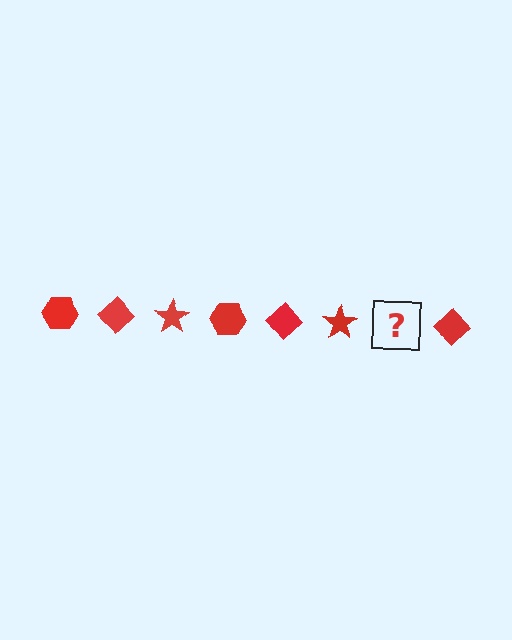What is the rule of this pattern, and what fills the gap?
The rule is that the pattern cycles through hexagon, diamond, star shapes in red. The gap should be filled with a red hexagon.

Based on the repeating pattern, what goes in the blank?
The blank should be a red hexagon.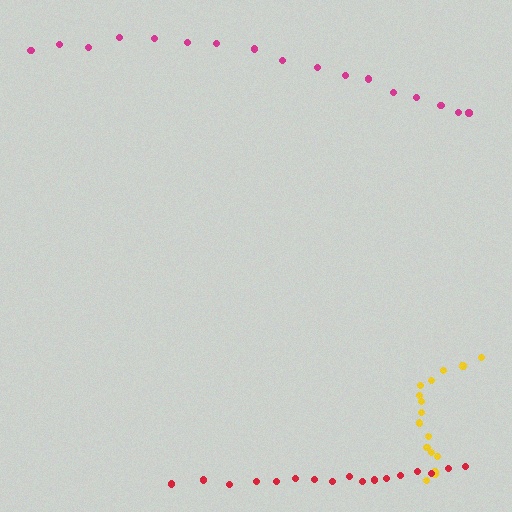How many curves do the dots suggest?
There are 3 distinct paths.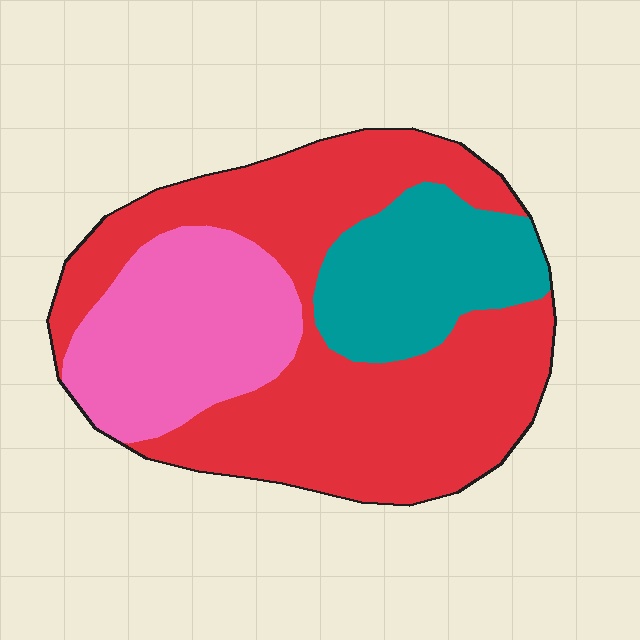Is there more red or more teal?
Red.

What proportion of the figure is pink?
Pink covers 24% of the figure.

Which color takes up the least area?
Teal, at roughly 20%.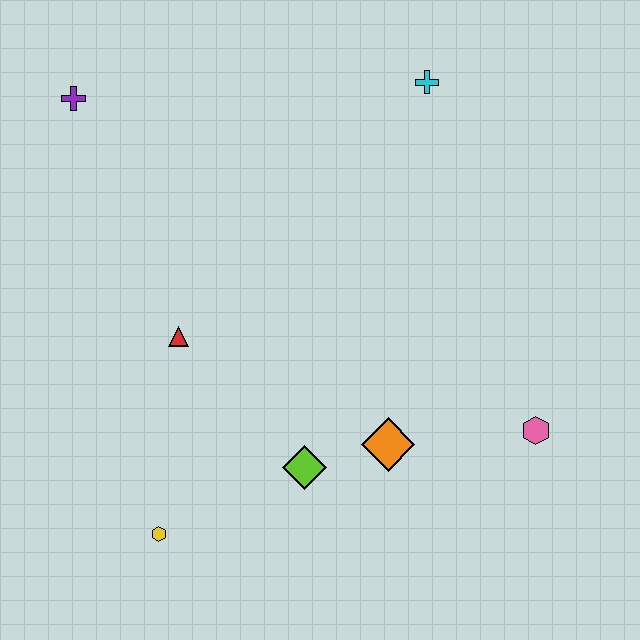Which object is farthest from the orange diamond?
The purple cross is farthest from the orange diamond.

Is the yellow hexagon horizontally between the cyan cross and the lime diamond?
No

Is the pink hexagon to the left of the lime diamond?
No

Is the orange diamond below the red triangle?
Yes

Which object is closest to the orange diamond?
The lime diamond is closest to the orange diamond.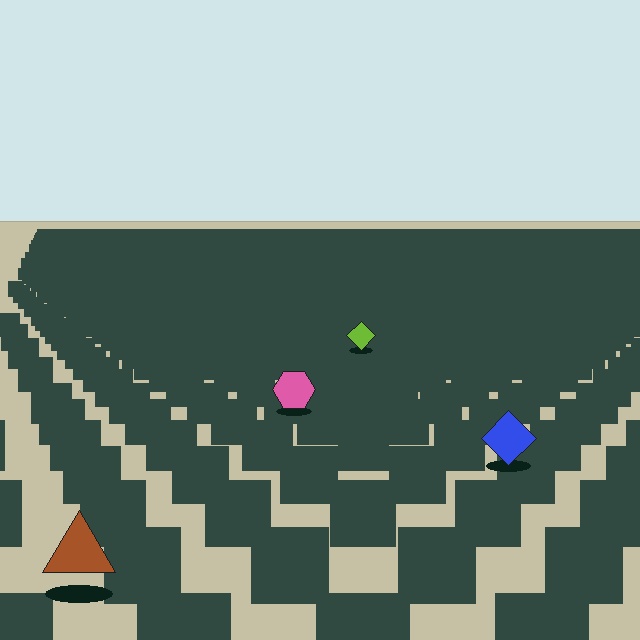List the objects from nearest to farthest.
From nearest to farthest: the brown triangle, the blue diamond, the pink hexagon, the lime diamond.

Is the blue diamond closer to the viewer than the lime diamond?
Yes. The blue diamond is closer — you can tell from the texture gradient: the ground texture is coarser near it.